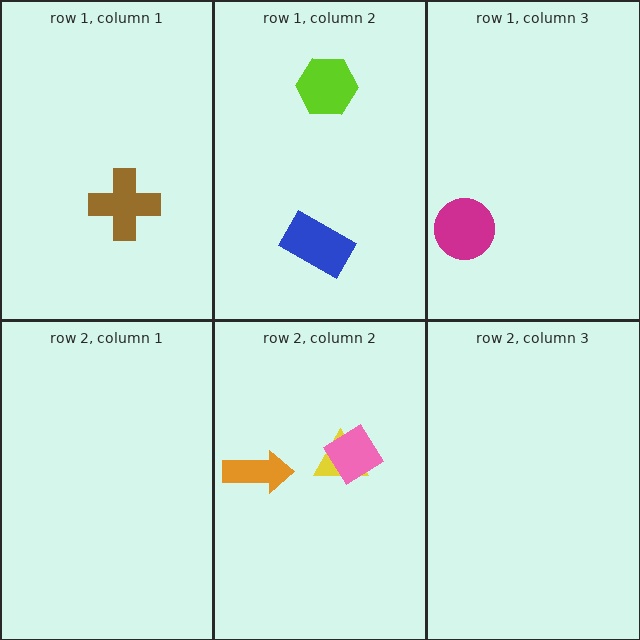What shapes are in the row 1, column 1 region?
The brown cross.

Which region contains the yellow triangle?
The row 2, column 2 region.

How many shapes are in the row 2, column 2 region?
3.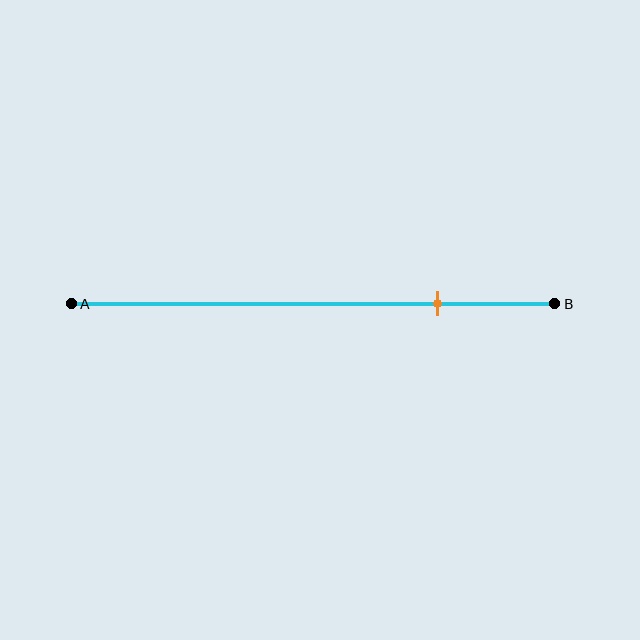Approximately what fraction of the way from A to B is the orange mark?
The orange mark is approximately 75% of the way from A to B.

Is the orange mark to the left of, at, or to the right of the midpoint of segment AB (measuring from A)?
The orange mark is to the right of the midpoint of segment AB.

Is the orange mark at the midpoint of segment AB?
No, the mark is at about 75% from A, not at the 50% midpoint.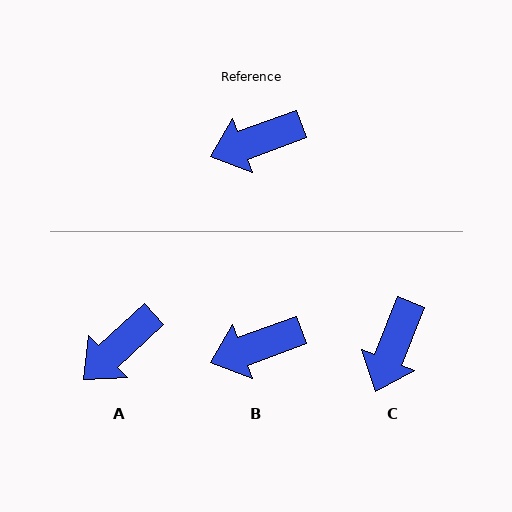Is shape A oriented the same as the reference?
No, it is off by about 23 degrees.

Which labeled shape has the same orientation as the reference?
B.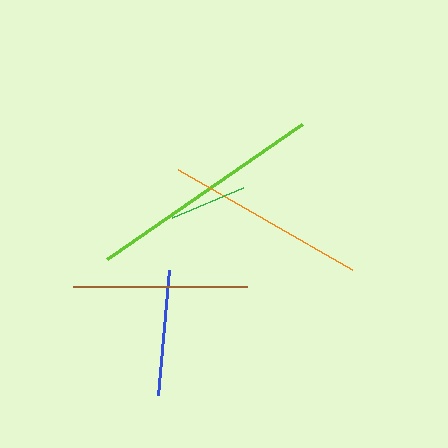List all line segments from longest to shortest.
From longest to shortest: lime, orange, brown, blue, green.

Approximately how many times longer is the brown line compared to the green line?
The brown line is approximately 2.2 times the length of the green line.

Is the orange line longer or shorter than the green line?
The orange line is longer than the green line.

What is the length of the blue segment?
The blue segment is approximately 126 pixels long.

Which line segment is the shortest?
The green line is the shortest at approximately 78 pixels.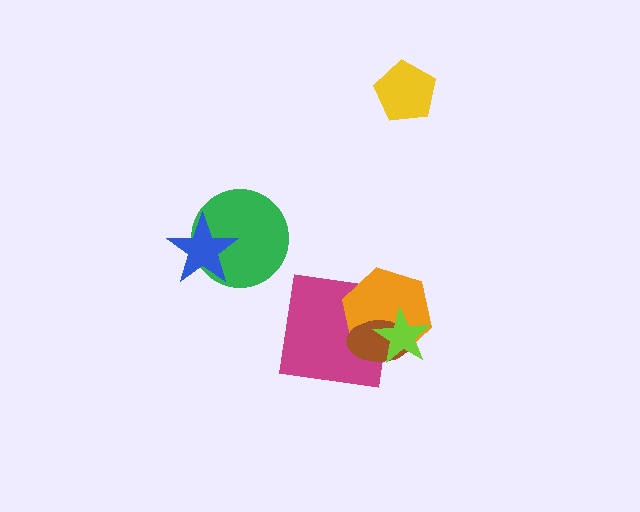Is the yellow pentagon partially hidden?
No, no other shape covers it.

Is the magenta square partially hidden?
Yes, it is partially covered by another shape.